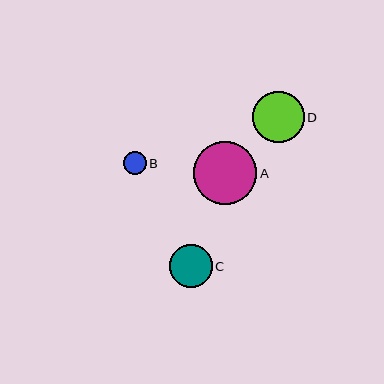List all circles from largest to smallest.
From largest to smallest: A, D, C, B.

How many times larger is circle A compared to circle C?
Circle A is approximately 1.5 times the size of circle C.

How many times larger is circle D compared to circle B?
Circle D is approximately 2.2 times the size of circle B.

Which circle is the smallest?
Circle B is the smallest with a size of approximately 23 pixels.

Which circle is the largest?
Circle A is the largest with a size of approximately 63 pixels.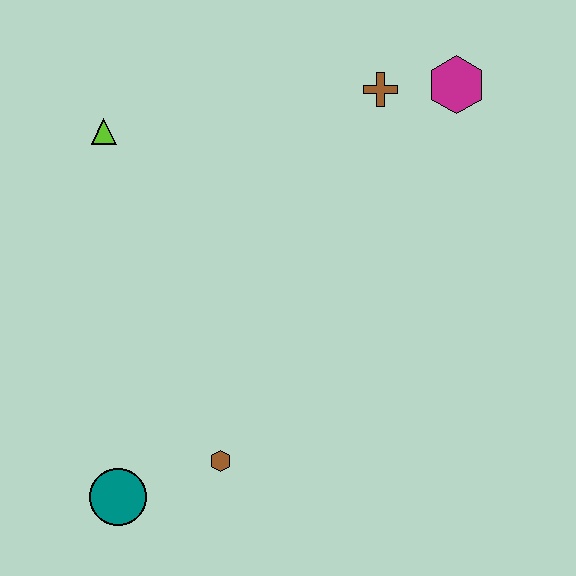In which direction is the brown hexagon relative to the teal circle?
The brown hexagon is to the right of the teal circle.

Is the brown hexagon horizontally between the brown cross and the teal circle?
Yes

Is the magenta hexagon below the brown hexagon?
No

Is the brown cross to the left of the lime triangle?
No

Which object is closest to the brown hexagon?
The teal circle is closest to the brown hexagon.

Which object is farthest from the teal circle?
The magenta hexagon is farthest from the teal circle.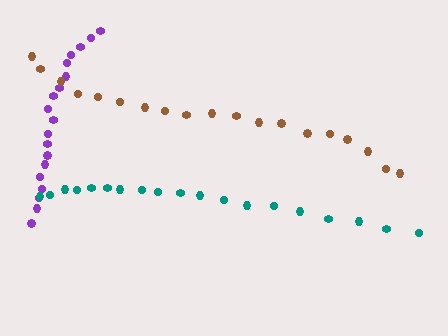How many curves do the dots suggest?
There are 3 distinct paths.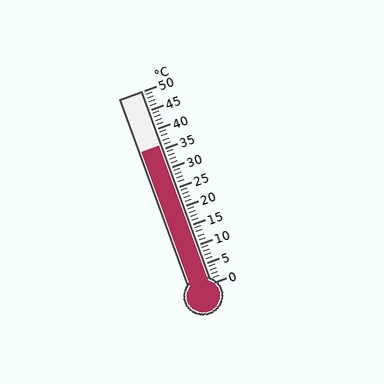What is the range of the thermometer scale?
The thermometer scale ranges from 0°C to 50°C.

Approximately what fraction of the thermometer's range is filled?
The thermometer is filled to approximately 70% of its range.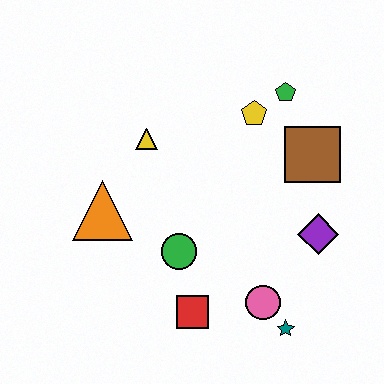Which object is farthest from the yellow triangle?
The teal star is farthest from the yellow triangle.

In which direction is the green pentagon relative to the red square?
The green pentagon is above the red square.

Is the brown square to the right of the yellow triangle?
Yes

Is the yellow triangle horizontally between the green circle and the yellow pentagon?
No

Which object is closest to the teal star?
The pink circle is closest to the teal star.